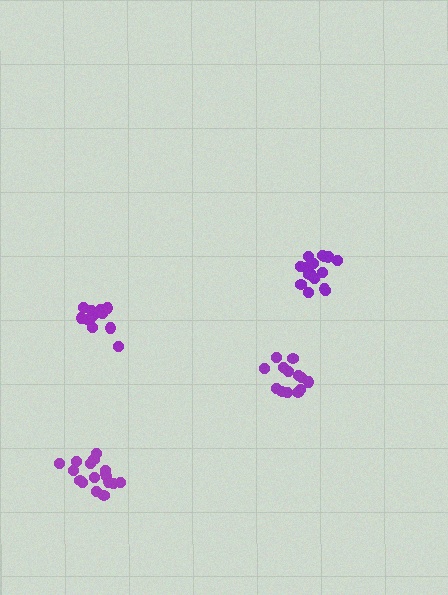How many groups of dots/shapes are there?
There are 4 groups.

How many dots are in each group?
Group 1: 12 dots, Group 2: 17 dots, Group 3: 13 dots, Group 4: 17 dots (59 total).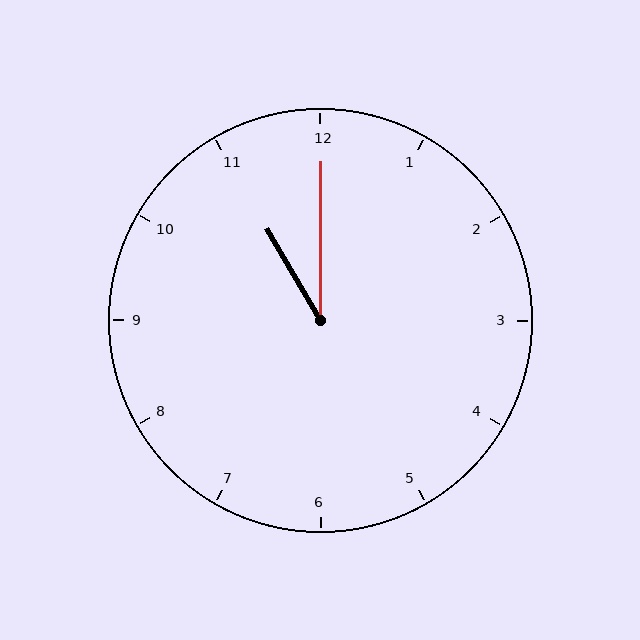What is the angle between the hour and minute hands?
Approximately 30 degrees.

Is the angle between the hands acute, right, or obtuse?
It is acute.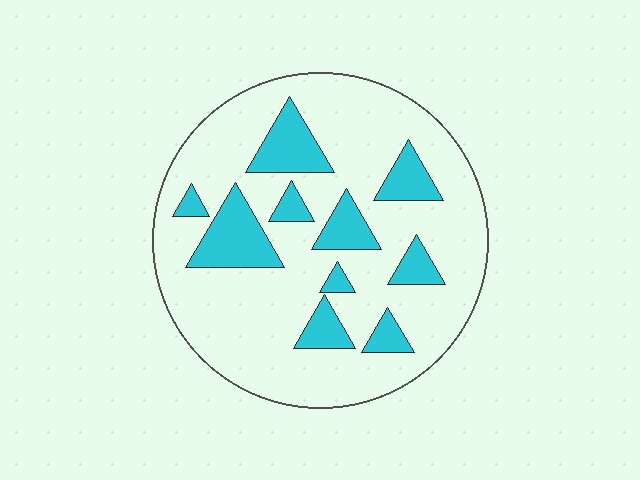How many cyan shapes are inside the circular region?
10.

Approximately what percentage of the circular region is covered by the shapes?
Approximately 20%.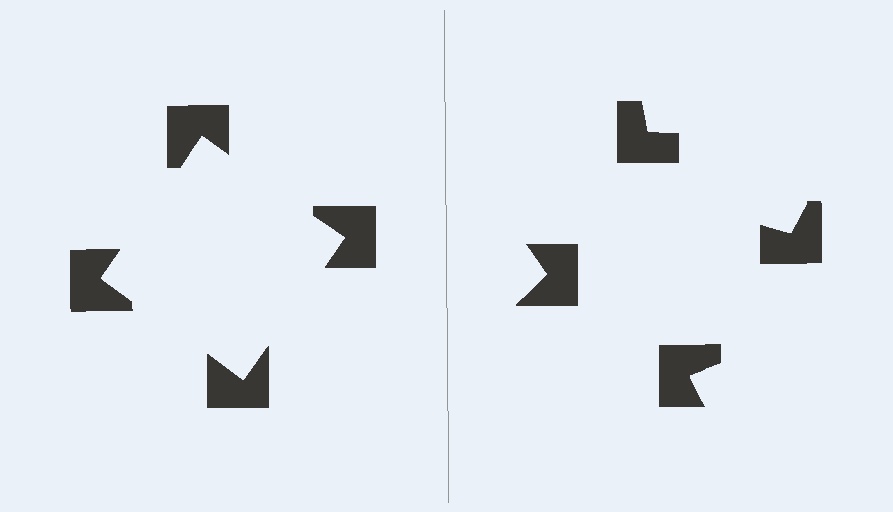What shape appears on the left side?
An illusory square.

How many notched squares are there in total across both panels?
8 — 4 on each side.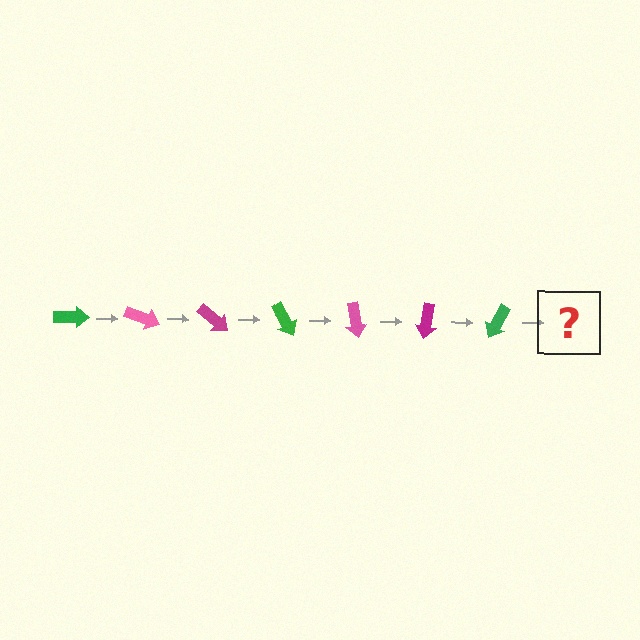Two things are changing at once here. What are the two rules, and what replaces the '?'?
The two rules are that it rotates 20 degrees each step and the color cycles through green, pink, and magenta. The '?' should be a pink arrow, rotated 140 degrees from the start.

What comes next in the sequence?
The next element should be a pink arrow, rotated 140 degrees from the start.